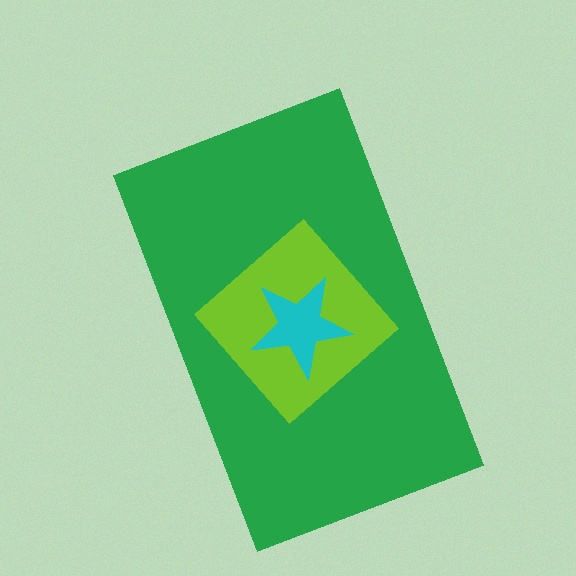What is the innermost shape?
The cyan star.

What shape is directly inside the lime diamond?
The cyan star.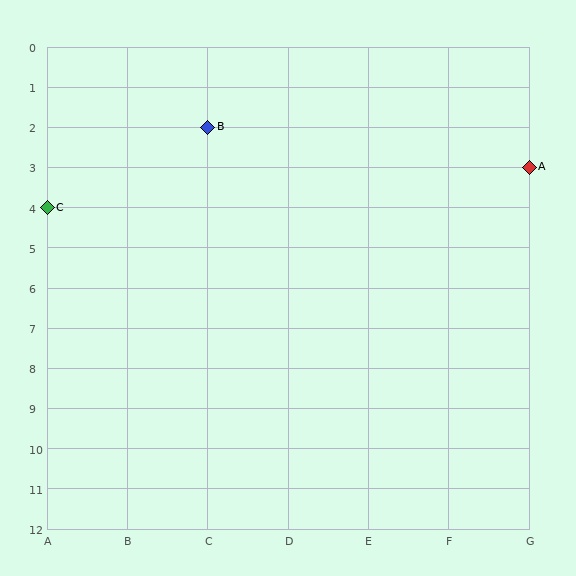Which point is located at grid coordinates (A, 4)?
Point C is at (A, 4).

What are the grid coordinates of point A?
Point A is at grid coordinates (G, 3).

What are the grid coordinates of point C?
Point C is at grid coordinates (A, 4).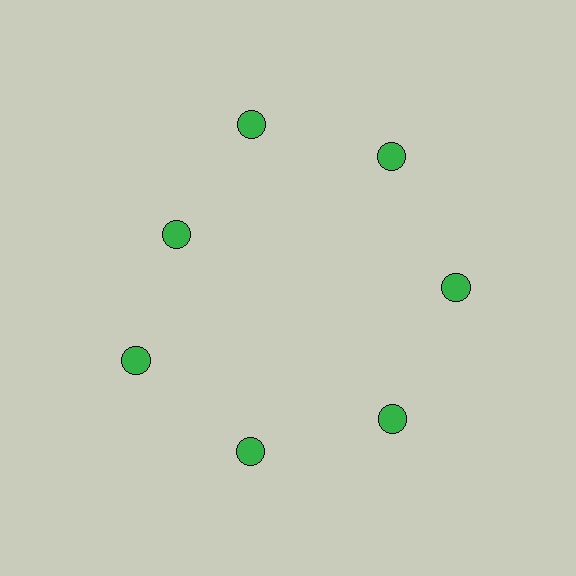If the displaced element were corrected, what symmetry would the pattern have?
It would have 7-fold rotational symmetry — the pattern would map onto itself every 51 degrees.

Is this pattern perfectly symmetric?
No. The 7 green circles are arranged in a ring, but one element near the 10 o'clock position is pulled inward toward the center, breaking the 7-fold rotational symmetry.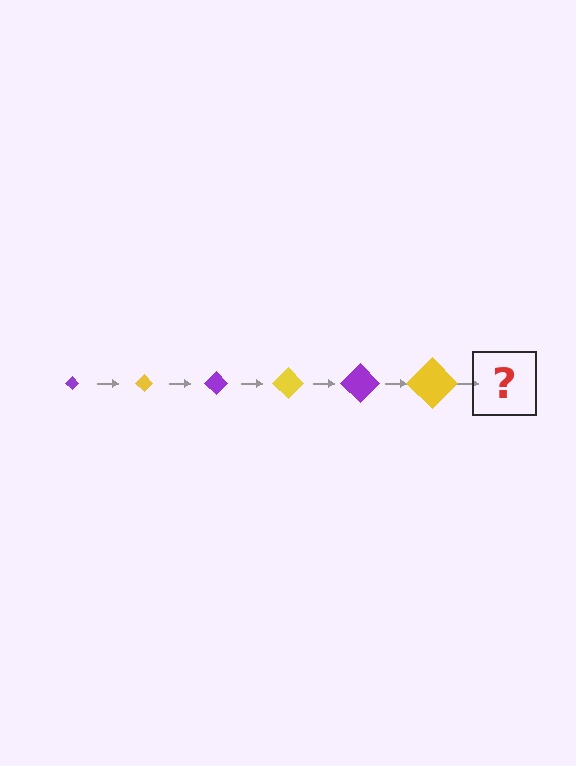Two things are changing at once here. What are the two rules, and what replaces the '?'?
The two rules are that the diamond grows larger each step and the color cycles through purple and yellow. The '?' should be a purple diamond, larger than the previous one.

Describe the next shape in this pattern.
It should be a purple diamond, larger than the previous one.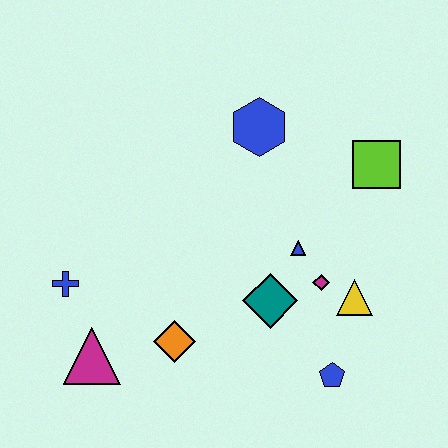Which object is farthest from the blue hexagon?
The magenta triangle is farthest from the blue hexagon.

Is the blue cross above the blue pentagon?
Yes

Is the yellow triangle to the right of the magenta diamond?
Yes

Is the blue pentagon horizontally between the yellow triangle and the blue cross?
Yes